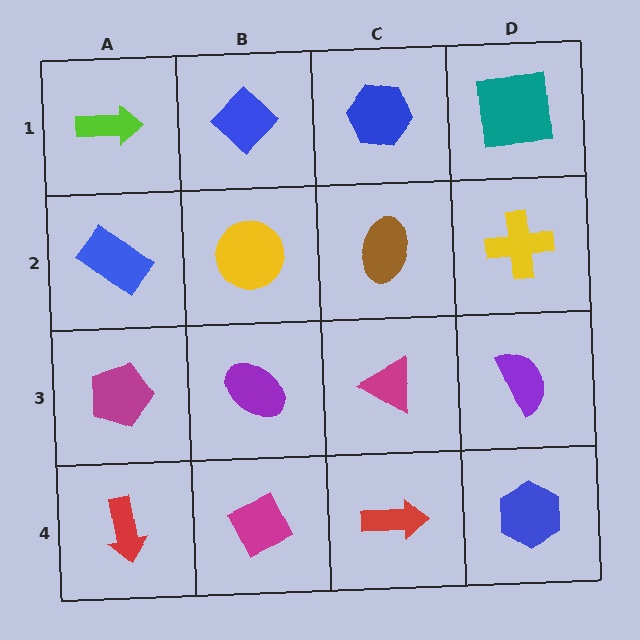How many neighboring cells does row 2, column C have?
4.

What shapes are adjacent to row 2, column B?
A blue diamond (row 1, column B), a purple ellipse (row 3, column B), a blue rectangle (row 2, column A), a brown ellipse (row 2, column C).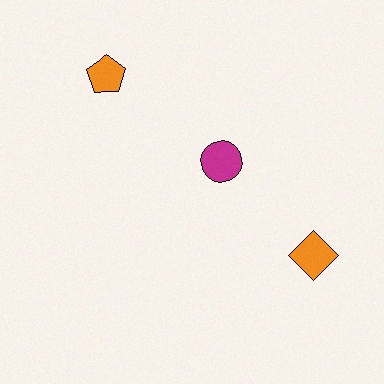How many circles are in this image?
There is 1 circle.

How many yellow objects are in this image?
There are no yellow objects.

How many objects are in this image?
There are 3 objects.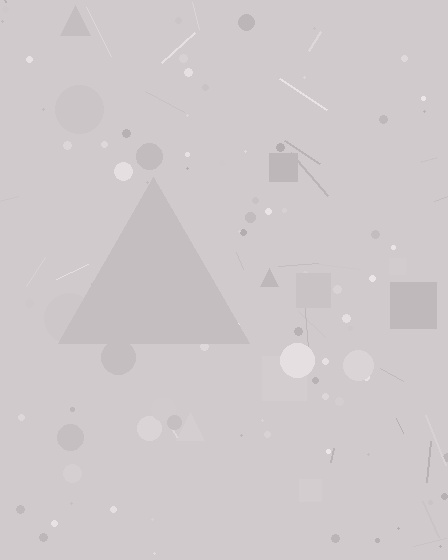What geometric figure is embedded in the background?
A triangle is embedded in the background.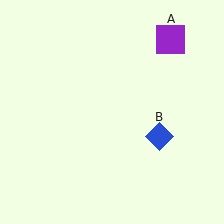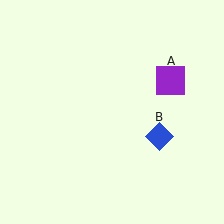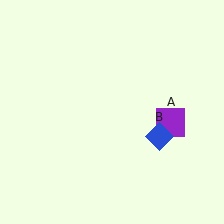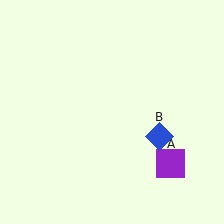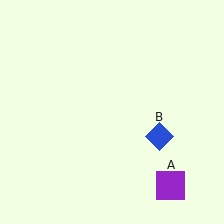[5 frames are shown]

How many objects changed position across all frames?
1 object changed position: purple square (object A).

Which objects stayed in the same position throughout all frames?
Blue diamond (object B) remained stationary.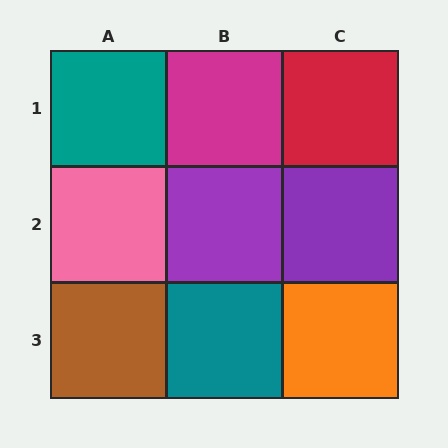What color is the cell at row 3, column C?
Orange.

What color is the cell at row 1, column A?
Teal.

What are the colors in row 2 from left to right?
Pink, purple, purple.